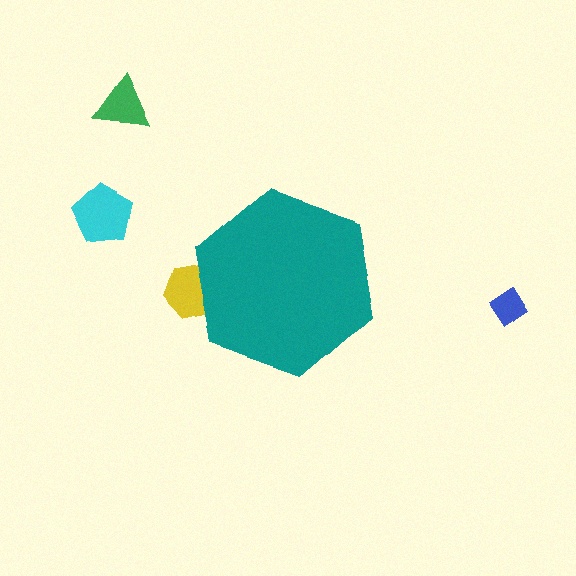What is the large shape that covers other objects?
A teal hexagon.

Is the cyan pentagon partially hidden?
No, the cyan pentagon is fully visible.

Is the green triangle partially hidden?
No, the green triangle is fully visible.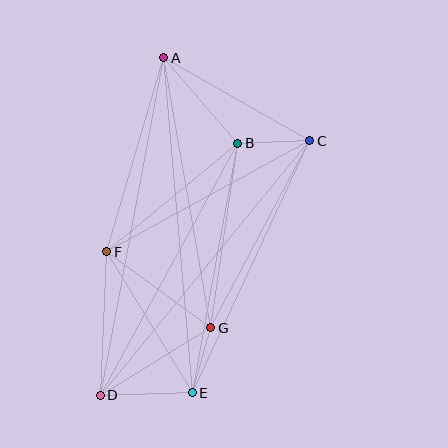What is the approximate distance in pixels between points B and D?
The distance between B and D is approximately 287 pixels.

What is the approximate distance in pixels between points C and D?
The distance between C and D is approximately 330 pixels.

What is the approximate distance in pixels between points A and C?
The distance between A and C is approximately 168 pixels.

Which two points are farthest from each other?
Points A and D are farthest from each other.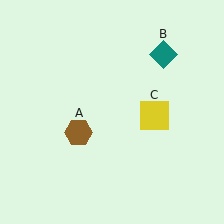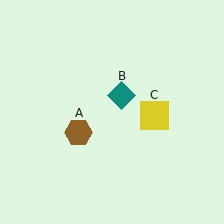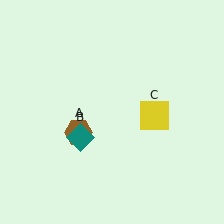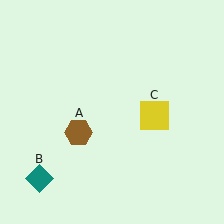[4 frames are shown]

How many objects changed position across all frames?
1 object changed position: teal diamond (object B).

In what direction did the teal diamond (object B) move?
The teal diamond (object B) moved down and to the left.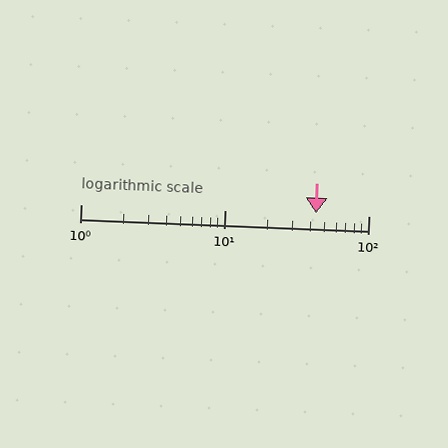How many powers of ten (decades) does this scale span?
The scale spans 2 decades, from 1 to 100.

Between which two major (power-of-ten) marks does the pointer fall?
The pointer is between 10 and 100.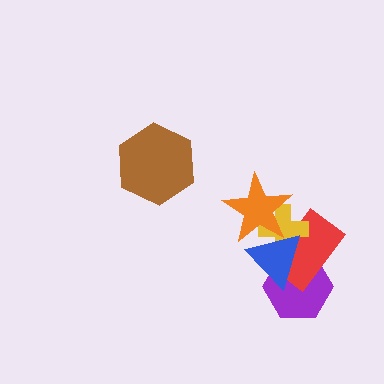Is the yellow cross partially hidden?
Yes, it is partially covered by another shape.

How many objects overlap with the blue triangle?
4 objects overlap with the blue triangle.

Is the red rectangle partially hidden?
Yes, it is partially covered by another shape.